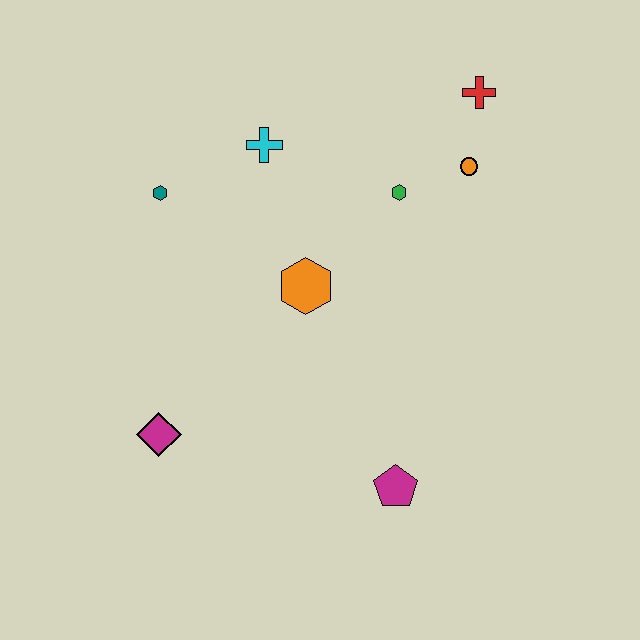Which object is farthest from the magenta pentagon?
The red cross is farthest from the magenta pentagon.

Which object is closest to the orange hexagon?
The green hexagon is closest to the orange hexagon.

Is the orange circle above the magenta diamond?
Yes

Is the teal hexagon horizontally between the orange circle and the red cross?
No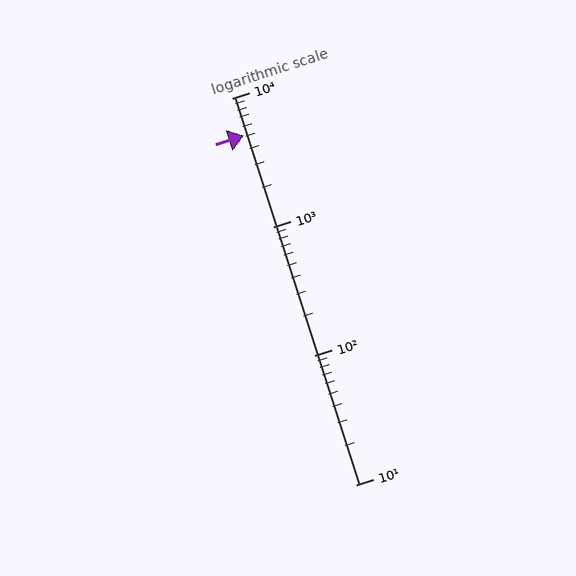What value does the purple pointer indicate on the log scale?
The pointer indicates approximately 5100.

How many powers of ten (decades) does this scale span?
The scale spans 3 decades, from 10 to 10000.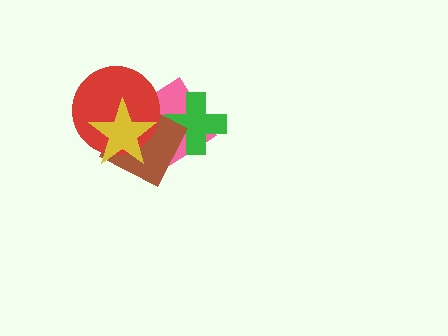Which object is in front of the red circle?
The yellow star is in front of the red circle.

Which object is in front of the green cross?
The brown diamond is in front of the green cross.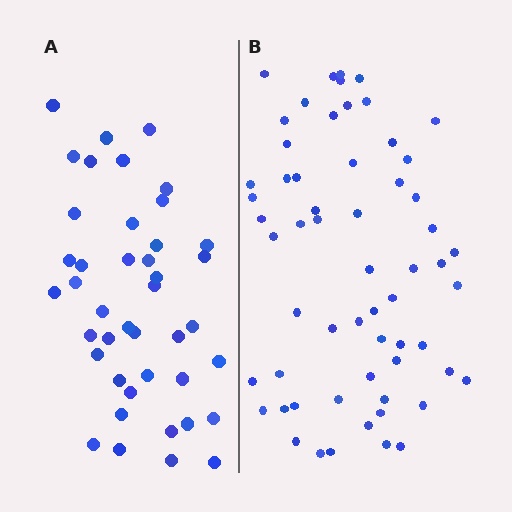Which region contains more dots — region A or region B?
Region B (the right region) has more dots.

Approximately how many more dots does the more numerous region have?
Region B has approximately 20 more dots than region A.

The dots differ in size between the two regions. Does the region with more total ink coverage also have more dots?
No. Region A has more total ink coverage because its dots are larger, but region B actually contains more individual dots. Total area can be misleading — the number of items is what matters here.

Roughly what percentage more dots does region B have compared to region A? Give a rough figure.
About 45% more.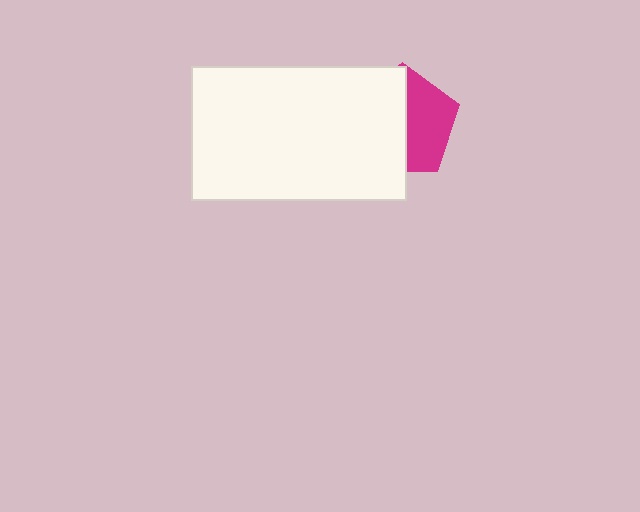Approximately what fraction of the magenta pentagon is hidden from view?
Roughly 56% of the magenta pentagon is hidden behind the white rectangle.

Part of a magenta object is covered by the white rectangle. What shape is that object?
It is a pentagon.